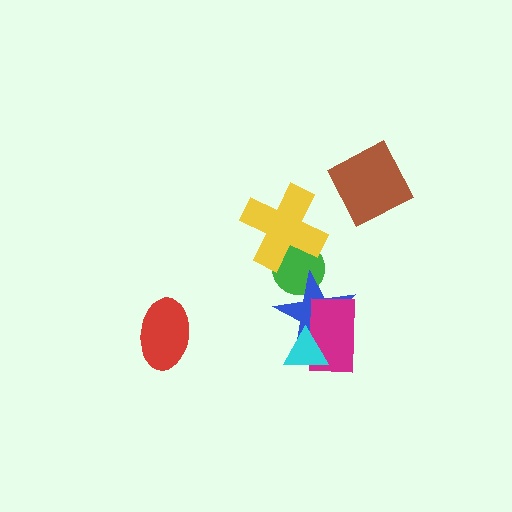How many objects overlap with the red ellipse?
0 objects overlap with the red ellipse.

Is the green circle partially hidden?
Yes, it is partially covered by another shape.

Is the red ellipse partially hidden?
No, no other shape covers it.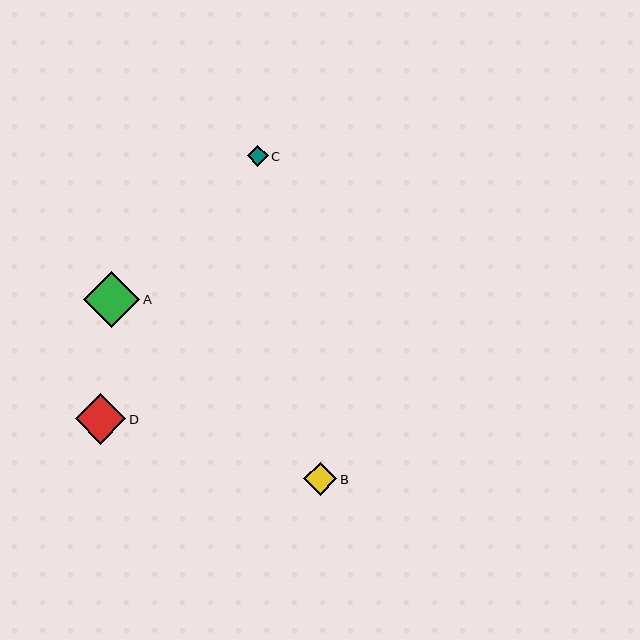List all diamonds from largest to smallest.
From largest to smallest: A, D, B, C.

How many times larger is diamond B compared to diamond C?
Diamond B is approximately 1.6 times the size of diamond C.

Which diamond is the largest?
Diamond A is the largest with a size of approximately 56 pixels.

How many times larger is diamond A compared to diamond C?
Diamond A is approximately 2.7 times the size of diamond C.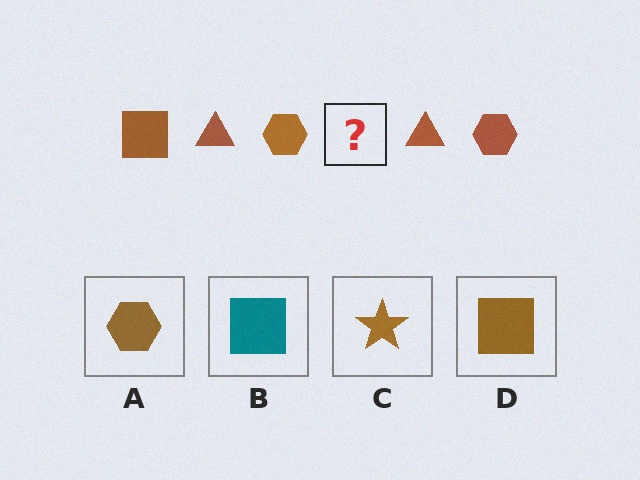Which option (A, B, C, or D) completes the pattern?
D.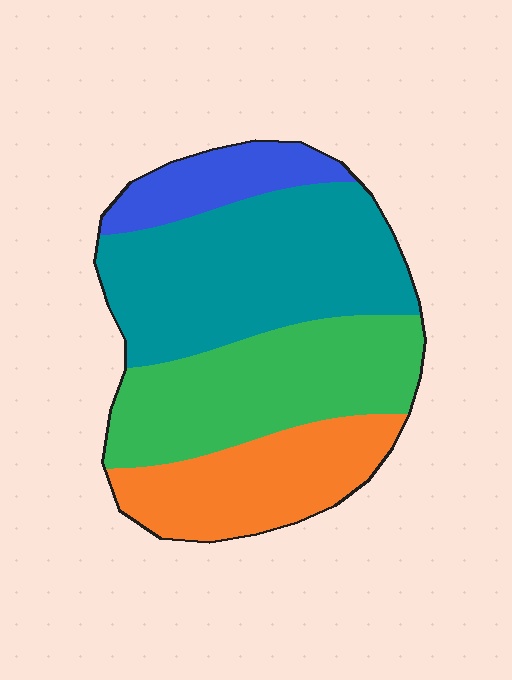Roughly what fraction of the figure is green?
Green covers around 30% of the figure.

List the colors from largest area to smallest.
From largest to smallest: teal, green, orange, blue.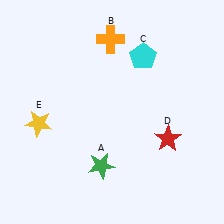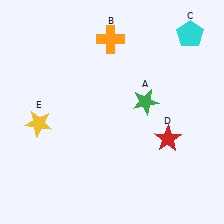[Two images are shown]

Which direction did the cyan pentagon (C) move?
The cyan pentagon (C) moved right.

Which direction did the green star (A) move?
The green star (A) moved up.